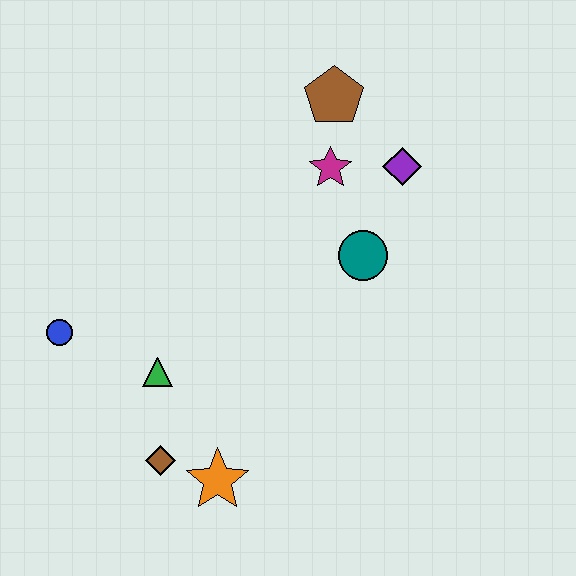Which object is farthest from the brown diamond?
The brown pentagon is farthest from the brown diamond.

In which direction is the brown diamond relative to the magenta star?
The brown diamond is below the magenta star.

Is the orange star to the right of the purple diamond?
No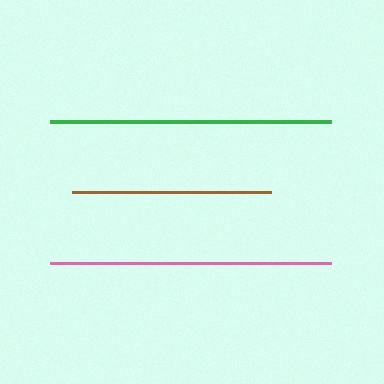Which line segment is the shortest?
The brown line is the shortest at approximately 199 pixels.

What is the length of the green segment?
The green segment is approximately 281 pixels long.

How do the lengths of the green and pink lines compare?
The green and pink lines are approximately the same length.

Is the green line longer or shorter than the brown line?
The green line is longer than the brown line.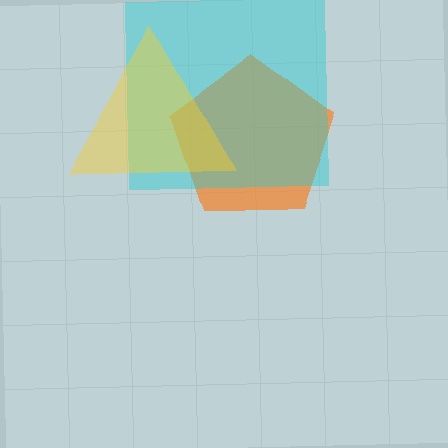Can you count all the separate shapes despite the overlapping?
Yes, there are 3 separate shapes.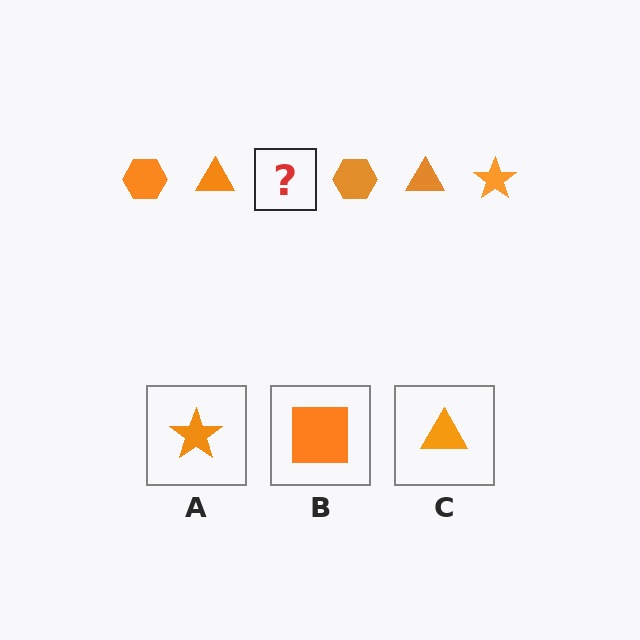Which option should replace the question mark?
Option A.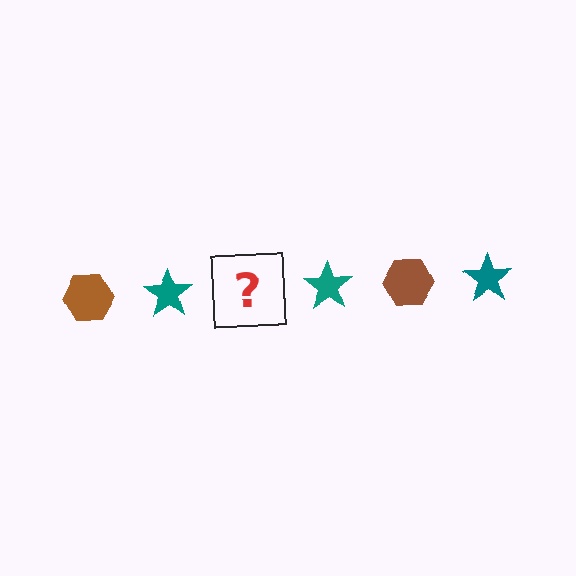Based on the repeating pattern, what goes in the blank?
The blank should be a brown hexagon.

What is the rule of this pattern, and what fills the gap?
The rule is that the pattern alternates between brown hexagon and teal star. The gap should be filled with a brown hexagon.